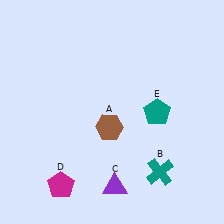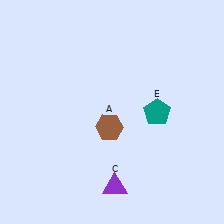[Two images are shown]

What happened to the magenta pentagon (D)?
The magenta pentagon (D) was removed in Image 2. It was in the bottom-left area of Image 1.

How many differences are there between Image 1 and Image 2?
There are 2 differences between the two images.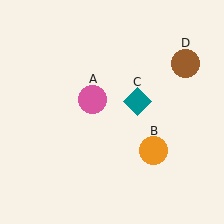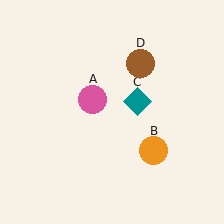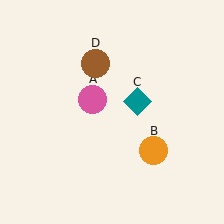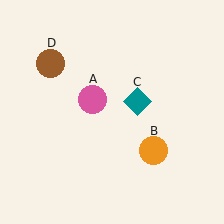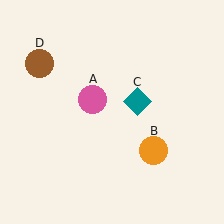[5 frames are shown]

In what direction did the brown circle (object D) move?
The brown circle (object D) moved left.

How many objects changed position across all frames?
1 object changed position: brown circle (object D).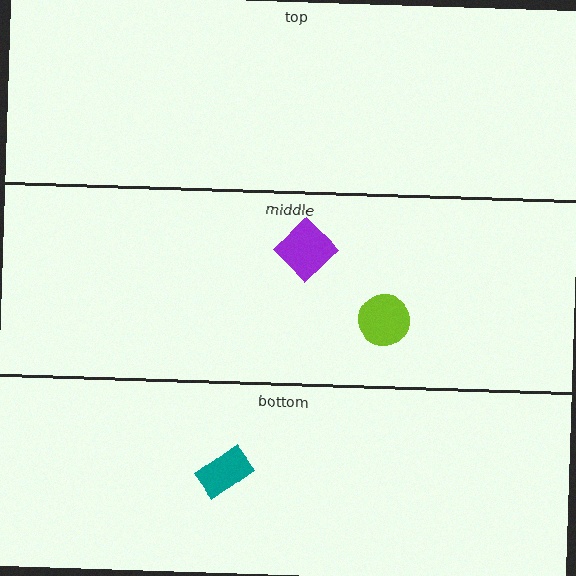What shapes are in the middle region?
The lime circle, the purple diamond.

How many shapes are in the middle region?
2.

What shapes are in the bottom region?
The teal rectangle.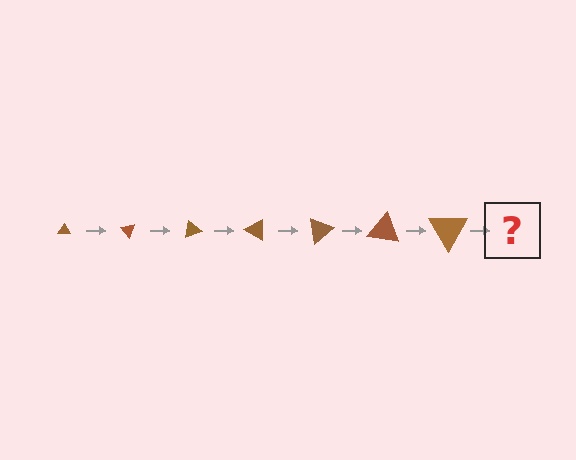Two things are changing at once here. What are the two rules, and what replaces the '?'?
The two rules are that the triangle grows larger each step and it rotates 50 degrees each step. The '?' should be a triangle, larger than the previous one and rotated 350 degrees from the start.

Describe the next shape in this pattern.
It should be a triangle, larger than the previous one and rotated 350 degrees from the start.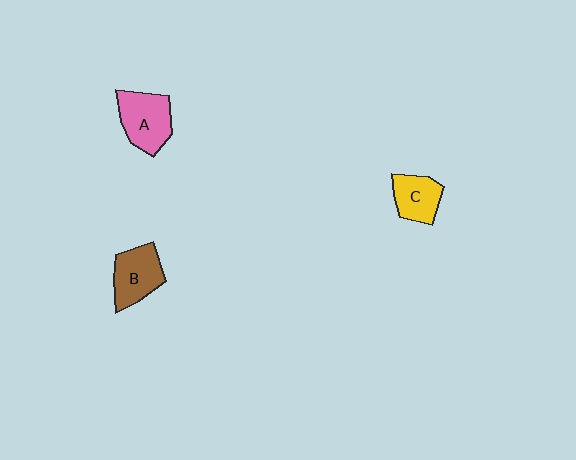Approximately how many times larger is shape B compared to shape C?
Approximately 1.2 times.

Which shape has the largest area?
Shape A (pink).